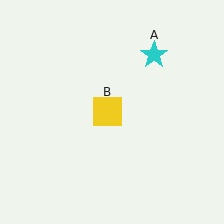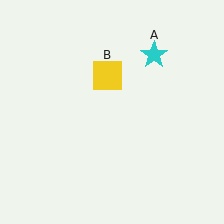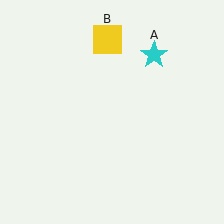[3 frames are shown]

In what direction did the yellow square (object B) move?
The yellow square (object B) moved up.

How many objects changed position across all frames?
1 object changed position: yellow square (object B).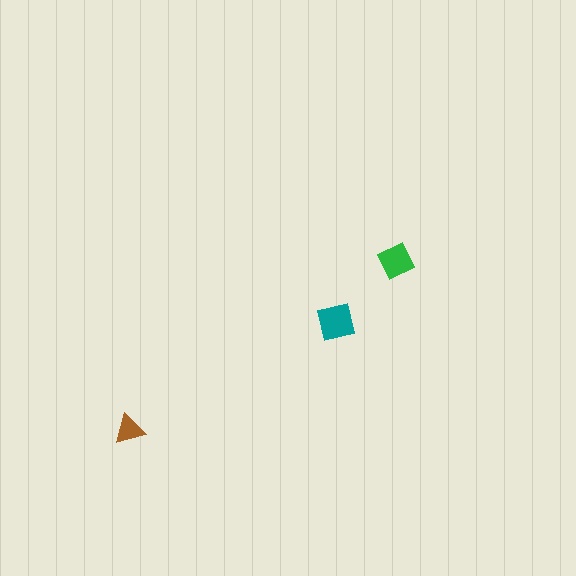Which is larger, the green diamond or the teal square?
The teal square.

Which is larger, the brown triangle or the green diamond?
The green diamond.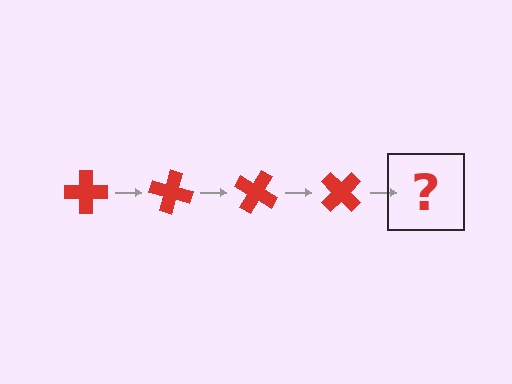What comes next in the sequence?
The next element should be a red cross rotated 60 degrees.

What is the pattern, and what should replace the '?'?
The pattern is that the cross rotates 15 degrees each step. The '?' should be a red cross rotated 60 degrees.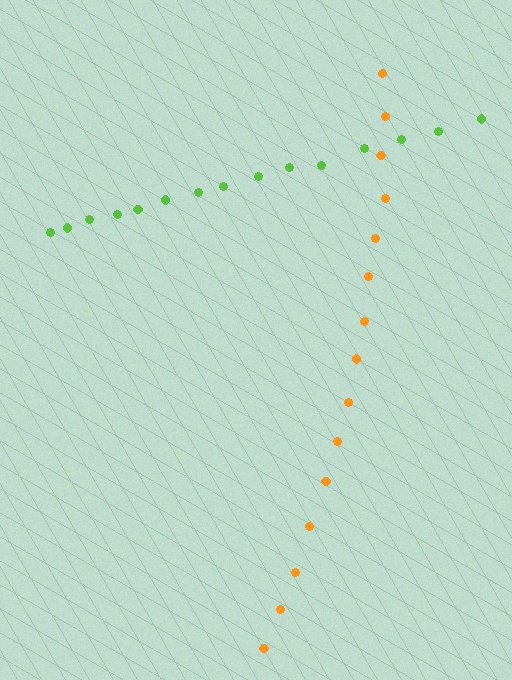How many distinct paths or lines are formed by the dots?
There are 2 distinct paths.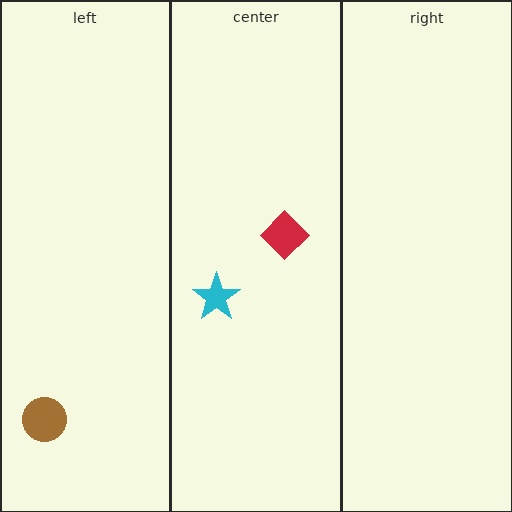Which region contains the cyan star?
The center region.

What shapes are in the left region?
The brown circle.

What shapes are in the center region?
The cyan star, the red diamond.